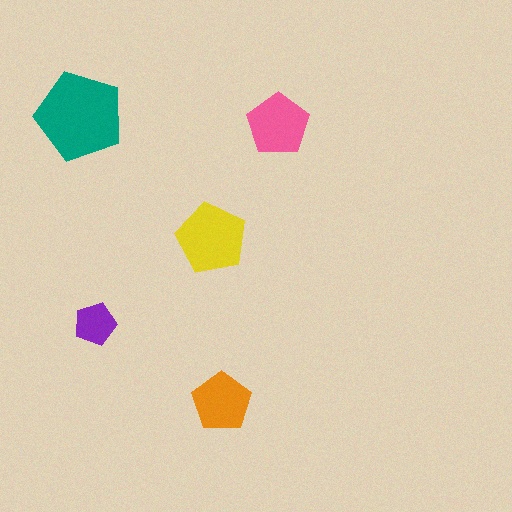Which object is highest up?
The teal pentagon is topmost.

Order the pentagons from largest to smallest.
the teal one, the yellow one, the pink one, the orange one, the purple one.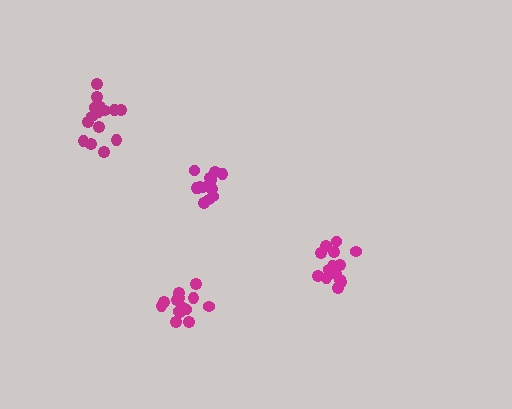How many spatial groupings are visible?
There are 4 spatial groupings.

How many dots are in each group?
Group 1: 14 dots, Group 2: 14 dots, Group 3: 14 dots, Group 4: 16 dots (58 total).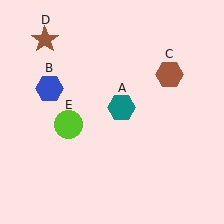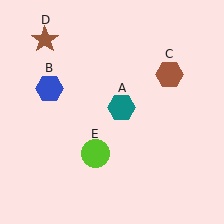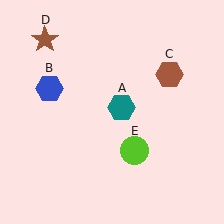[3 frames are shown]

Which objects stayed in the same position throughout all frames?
Teal hexagon (object A) and blue hexagon (object B) and brown hexagon (object C) and brown star (object D) remained stationary.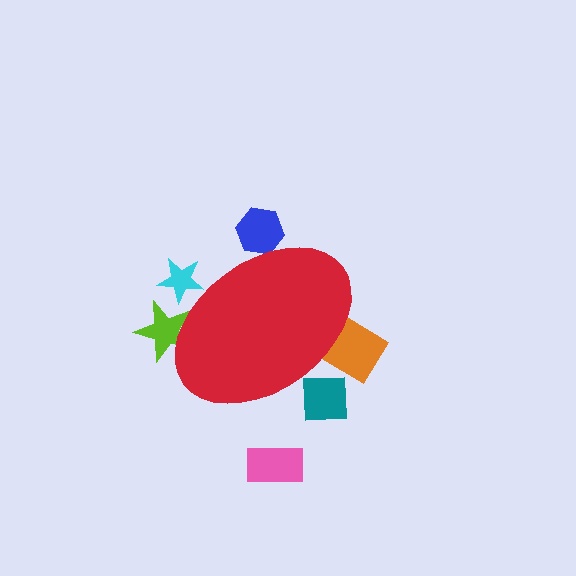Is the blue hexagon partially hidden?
Yes, the blue hexagon is partially hidden behind the red ellipse.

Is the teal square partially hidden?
Yes, the teal square is partially hidden behind the red ellipse.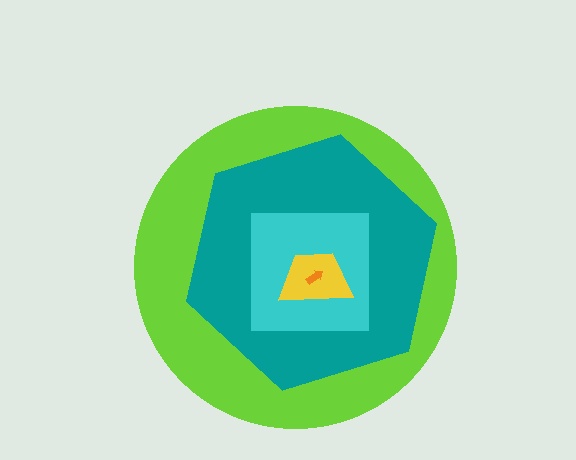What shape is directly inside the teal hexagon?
The cyan square.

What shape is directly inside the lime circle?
The teal hexagon.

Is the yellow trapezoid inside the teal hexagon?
Yes.